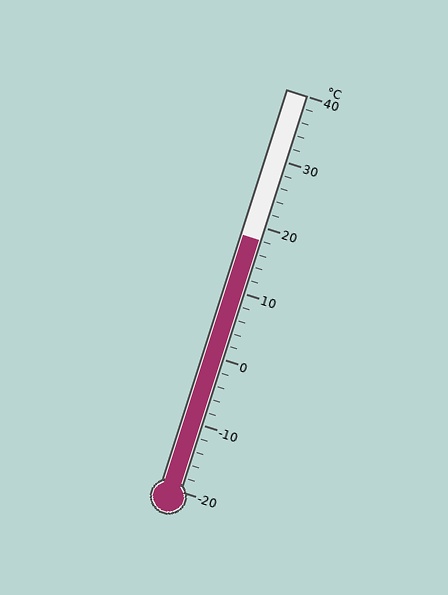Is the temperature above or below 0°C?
The temperature is above 0°C.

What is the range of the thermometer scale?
The thermometer scale ranges from -20°C to 40°C.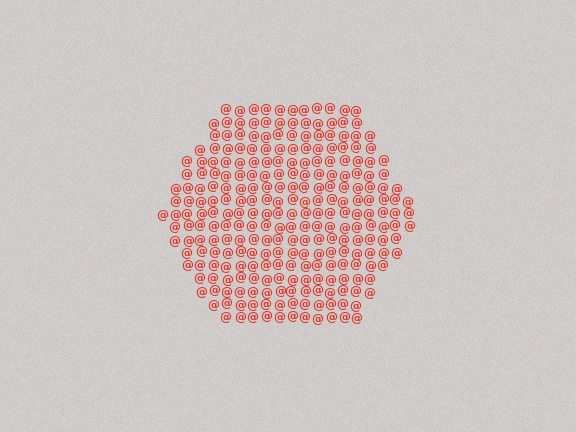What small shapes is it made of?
It is made of small at signs.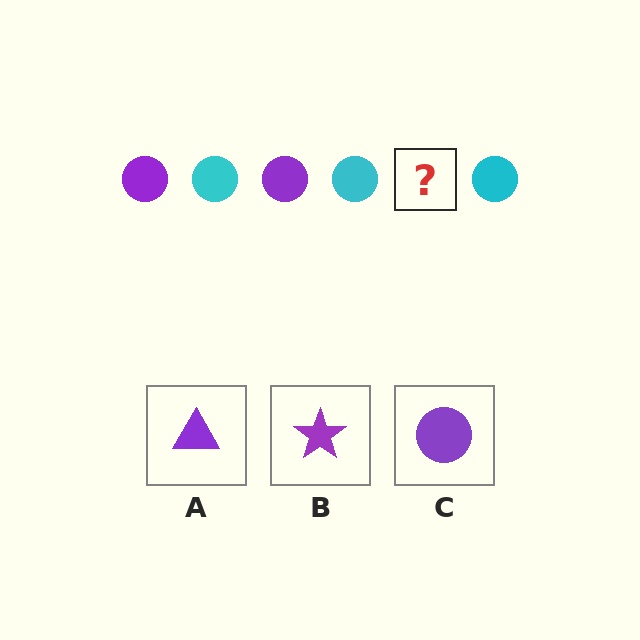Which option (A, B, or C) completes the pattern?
C.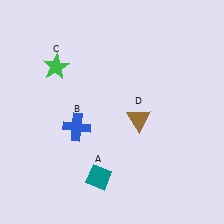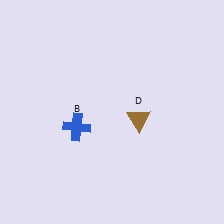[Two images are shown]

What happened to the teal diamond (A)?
The teal diamond (A) was removed in Image 2. It was in the bottom-left area of Image 1.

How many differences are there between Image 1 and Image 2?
There are 2 differences between the two images.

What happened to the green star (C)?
The green star (C) was removed in Image 2. It was in the top-left area of Image 1.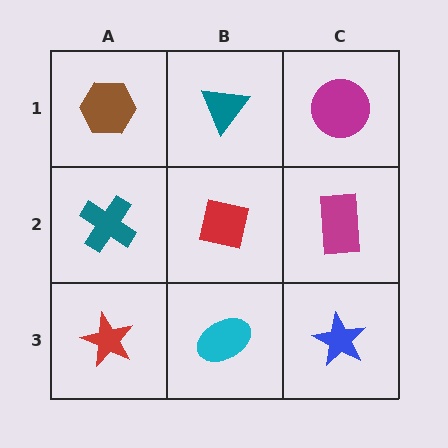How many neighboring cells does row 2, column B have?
4.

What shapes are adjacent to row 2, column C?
A magenta circle (row 1, column C), a blue star (row 3, column C), a red square (row 2, column B).